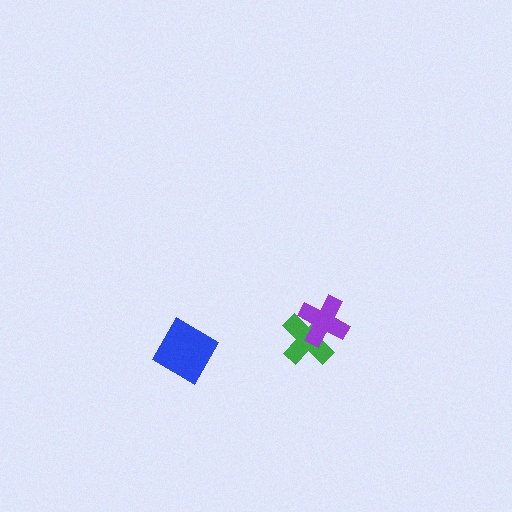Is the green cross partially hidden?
Yes, it is partially covered by another shape.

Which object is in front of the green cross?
The purple cross is in front of the green cross.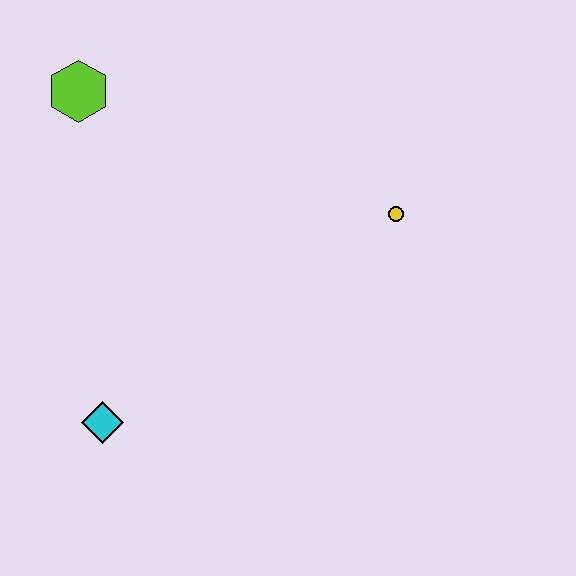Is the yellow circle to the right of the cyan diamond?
Yes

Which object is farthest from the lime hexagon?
The yellow circle is farthest from the lime hexagon.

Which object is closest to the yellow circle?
The lime hexagon is closest to the yellow circle.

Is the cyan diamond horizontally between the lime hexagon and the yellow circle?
Yes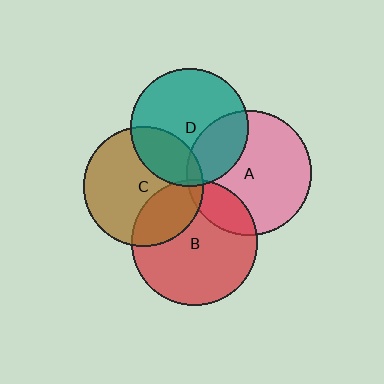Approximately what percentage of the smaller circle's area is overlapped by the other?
Approximately 30%.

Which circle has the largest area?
Circle B (red).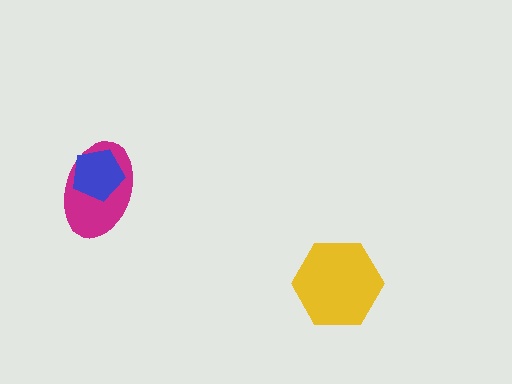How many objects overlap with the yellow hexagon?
0 objects overlap with the yellow hexagon.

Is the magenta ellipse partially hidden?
Yes, it is partially covered by another shape.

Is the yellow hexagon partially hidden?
No, no other shape covers it.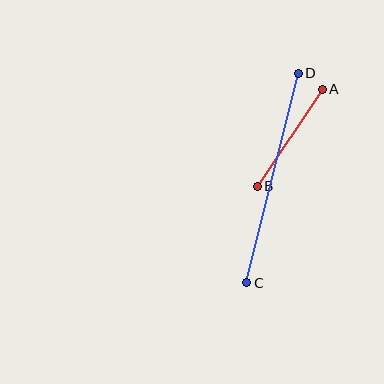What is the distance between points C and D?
The distance is approximately 216 pixels.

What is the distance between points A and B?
The distance is approximately 117 pixels.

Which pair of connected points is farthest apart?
Points C and D are farthest apart.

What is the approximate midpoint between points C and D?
The midpoint is at approximately (272, 178) pixels.